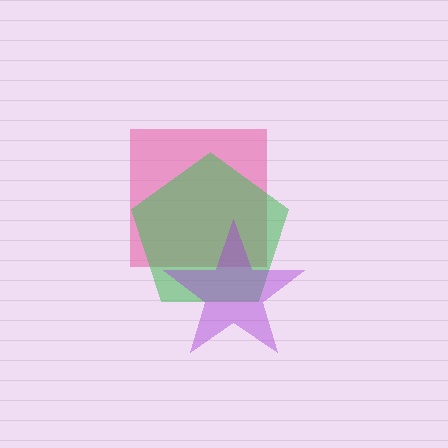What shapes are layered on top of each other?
The layered shapes are: a pink square, a green pentagon, a purple star.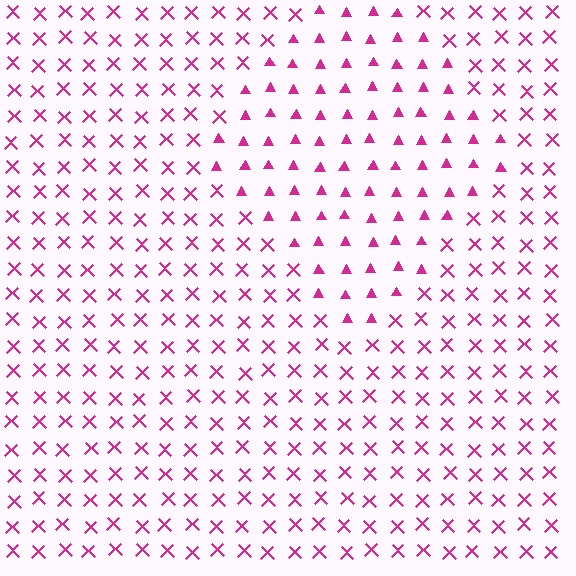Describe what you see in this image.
The image is filled with small magenta elements arranged in a uniform grid. A diamond-shaped region contains triangles, while the surrounding area contains X marks. The boundary is defined purely by the change in element shape.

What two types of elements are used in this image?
The image uses triangles inside the diamond region and X marks outside it.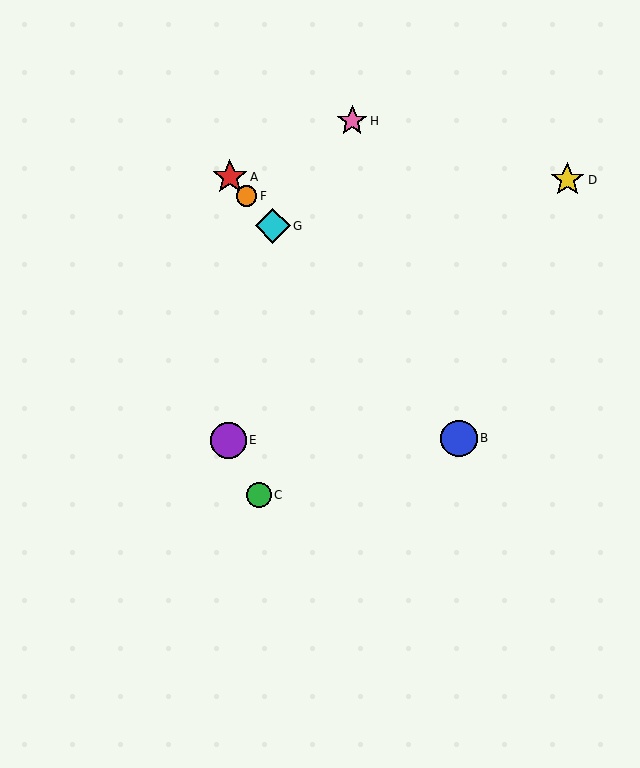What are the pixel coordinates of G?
Object G is at (273, 226).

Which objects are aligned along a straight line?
Objects A, B, F, G are aligned along a straight line.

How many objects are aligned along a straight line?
4 objects (A, B, F, G) are aligned along a straight line.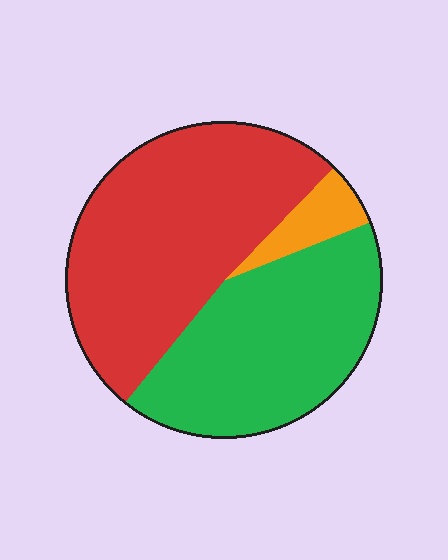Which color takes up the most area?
Red, at roughly 50%.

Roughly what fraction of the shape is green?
Green takes up between a third and a half of the shape.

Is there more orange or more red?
Red.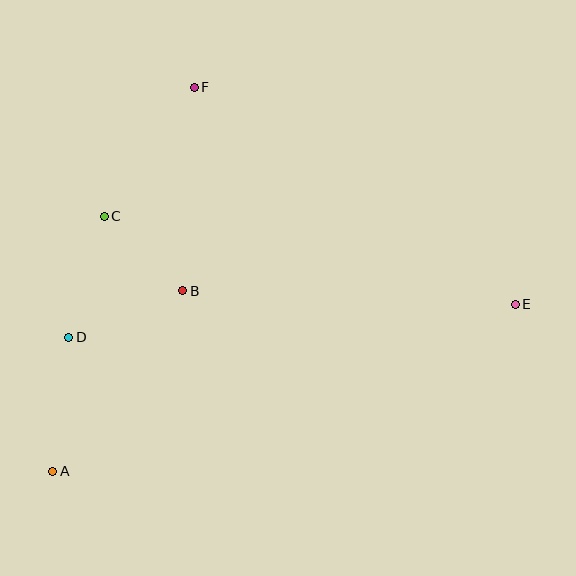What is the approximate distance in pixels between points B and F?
The distance between B and F is approximately 204 pixels.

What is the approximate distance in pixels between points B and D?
The distance between B and D is approximately 123 pixels.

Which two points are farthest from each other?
Points A and E are farthest from each other.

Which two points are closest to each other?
Points B and C are closest to each other.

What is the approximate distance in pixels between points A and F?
The distance between A and F is approximately 409 pixels.